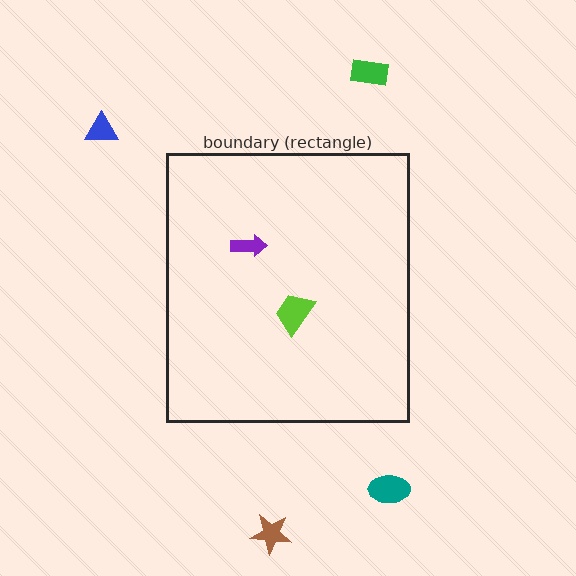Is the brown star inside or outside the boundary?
Outside.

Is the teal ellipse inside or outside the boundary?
Outside.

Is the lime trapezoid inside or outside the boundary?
Inside.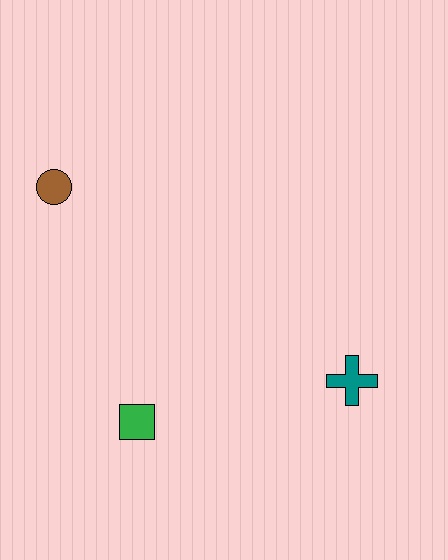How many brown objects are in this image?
There is 1 brown object.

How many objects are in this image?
There are 3 objects.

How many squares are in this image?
There is 1 square.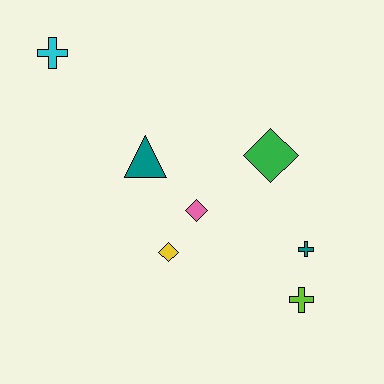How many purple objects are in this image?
There are no purple objects.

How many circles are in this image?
There are no circles.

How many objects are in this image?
There are 7 objects.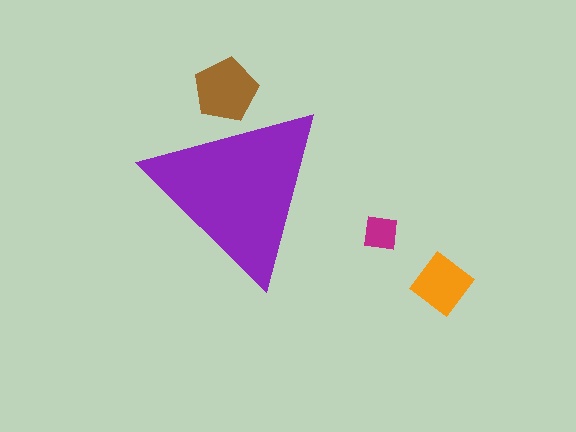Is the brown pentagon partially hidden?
Yes, the brown pentagon is partially hidden behind the purple triangle.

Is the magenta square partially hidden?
No, the magenta square is fully visible.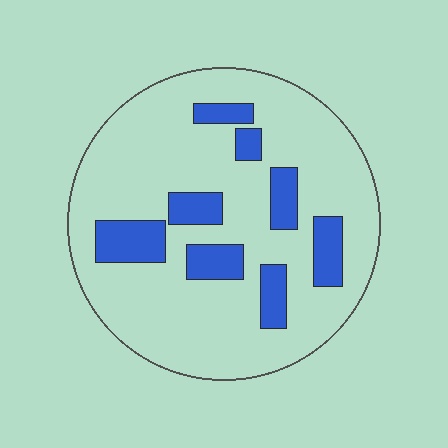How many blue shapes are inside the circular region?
8.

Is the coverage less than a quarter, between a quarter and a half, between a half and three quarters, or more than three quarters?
Less than a quarter.